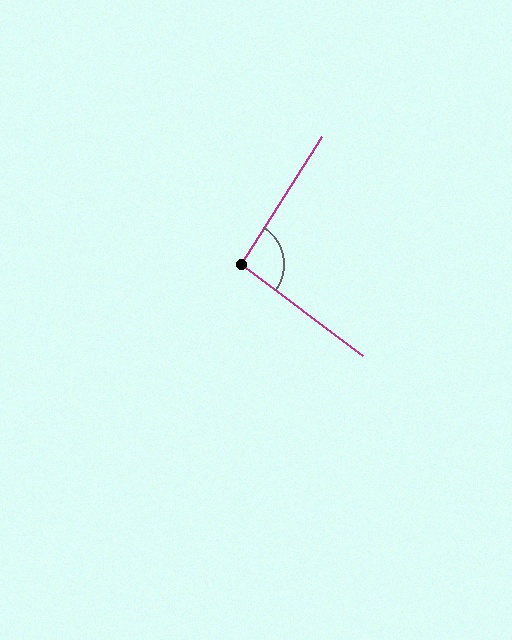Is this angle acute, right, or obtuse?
It is approximately a right angle.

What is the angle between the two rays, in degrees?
Approximately 94 degrees.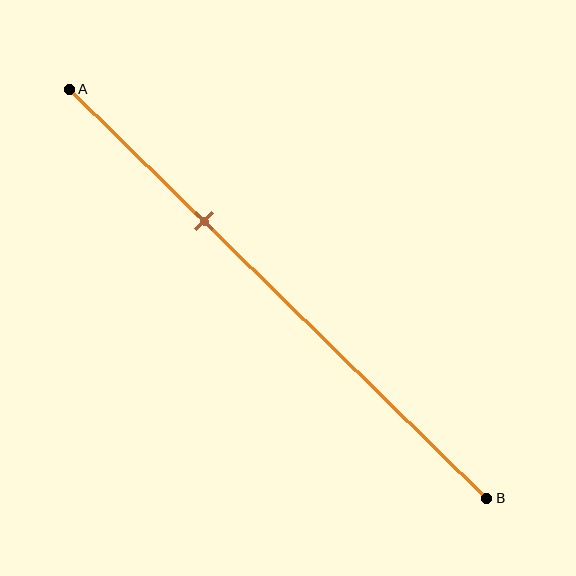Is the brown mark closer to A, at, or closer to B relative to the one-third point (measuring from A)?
The brown mark is approximately at the one-third point of segment AB.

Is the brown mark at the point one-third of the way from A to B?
Yes, the mark is approximately at the one-third point.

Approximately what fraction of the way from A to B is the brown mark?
The brown mark is approximately 30% of the way from A to B.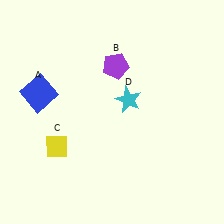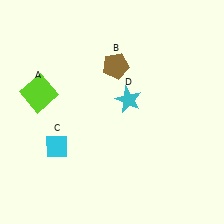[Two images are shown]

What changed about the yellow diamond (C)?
In Image 1, C is yellow. In Image 2, it changed to cyan.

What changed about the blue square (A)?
In Image 1, A is blue. In Image 2, it changed to lime.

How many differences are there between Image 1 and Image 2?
There are 3 differences between the two images.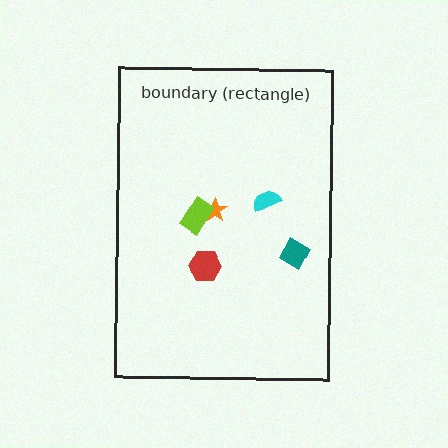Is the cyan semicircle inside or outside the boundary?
Inside.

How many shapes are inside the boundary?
5 inside, 0 outside.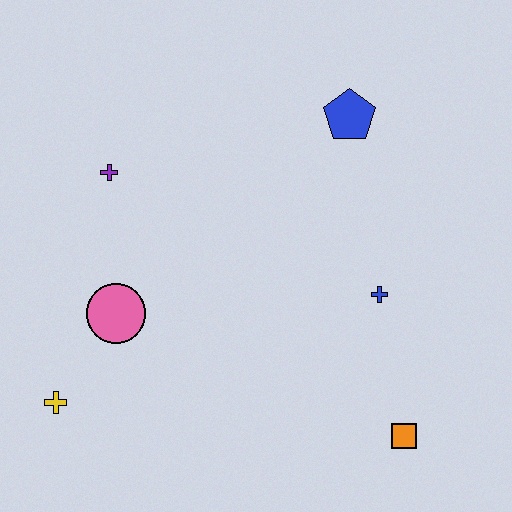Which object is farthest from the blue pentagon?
The yellow cross is farthest from the blue pentagon.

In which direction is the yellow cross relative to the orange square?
The yellow cross is to the left of the orange square.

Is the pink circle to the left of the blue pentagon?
Yes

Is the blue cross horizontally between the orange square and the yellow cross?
Yes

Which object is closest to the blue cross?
The orange square is closest to the blue cross.